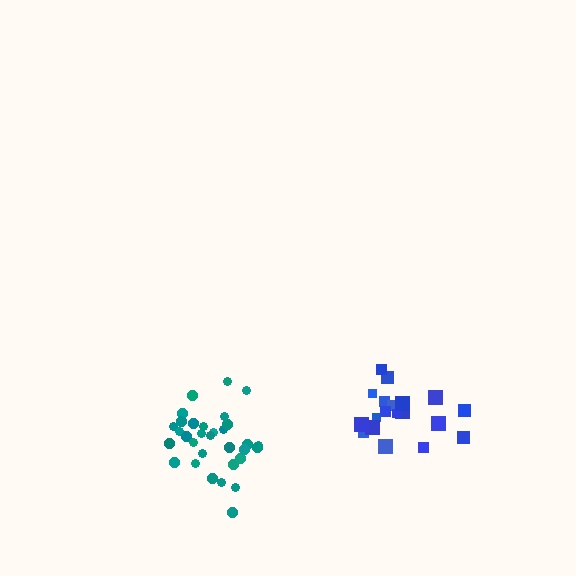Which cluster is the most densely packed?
Teal.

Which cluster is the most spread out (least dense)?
Blue.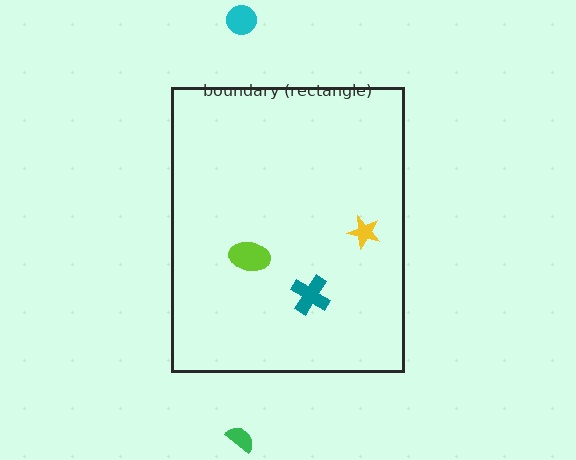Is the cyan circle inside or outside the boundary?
Outside.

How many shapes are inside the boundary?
3 inside, 2 outside.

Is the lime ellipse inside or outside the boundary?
Inside.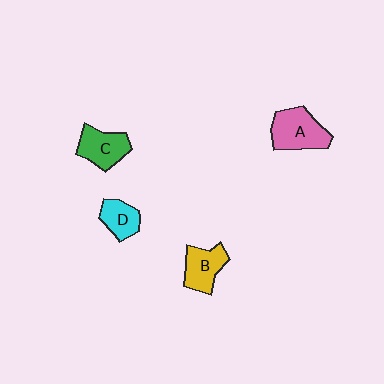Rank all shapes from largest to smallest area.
From largest to smallest: A (pink), C (green), B (yellow), D (cyan).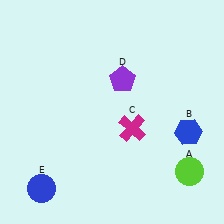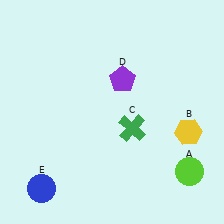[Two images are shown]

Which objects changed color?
B changed from blue to yellow. C changed from magenta to green.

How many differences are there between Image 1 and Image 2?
There are 2 differences between the two images.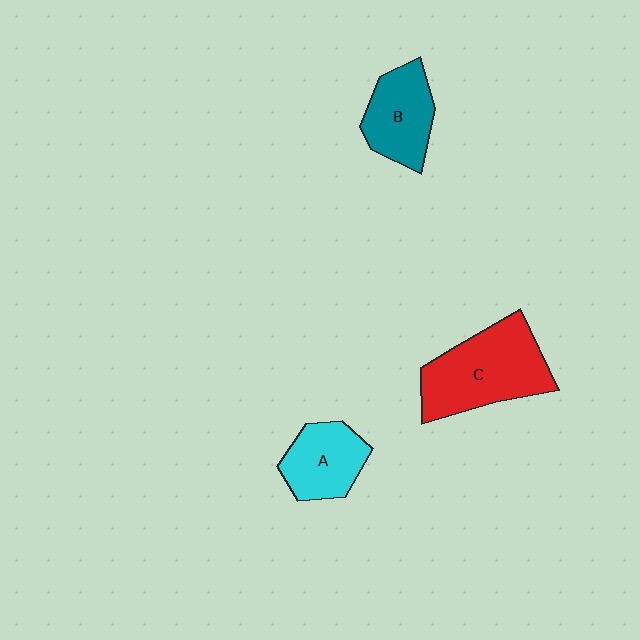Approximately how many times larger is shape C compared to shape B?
Approximately 1.6 times.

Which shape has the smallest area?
Shape A (cyan).